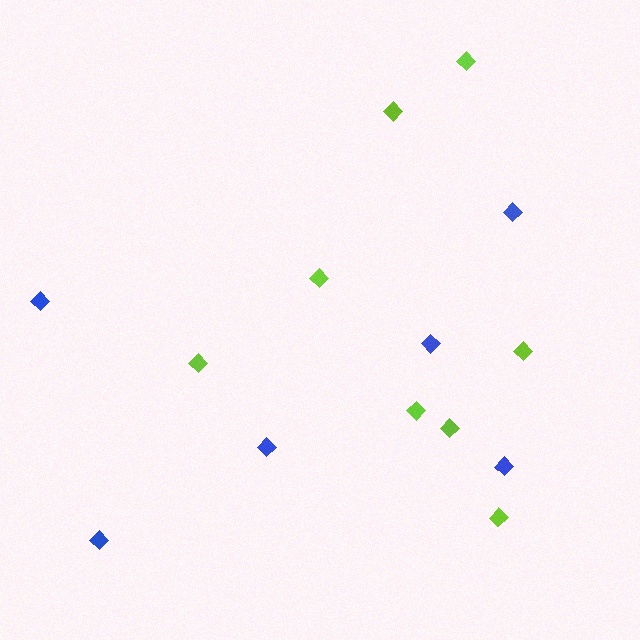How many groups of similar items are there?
There are 2 groups: one group of blue diamonds (6) and one group of lime diamonds (8).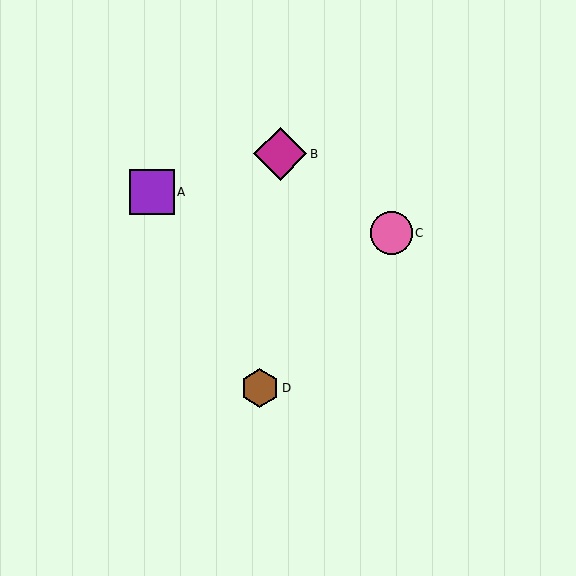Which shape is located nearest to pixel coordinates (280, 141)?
The magenta diamond (labeled B) at (280, 154) is nearest to that location.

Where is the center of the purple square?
The center of the purple square is at (152, 192).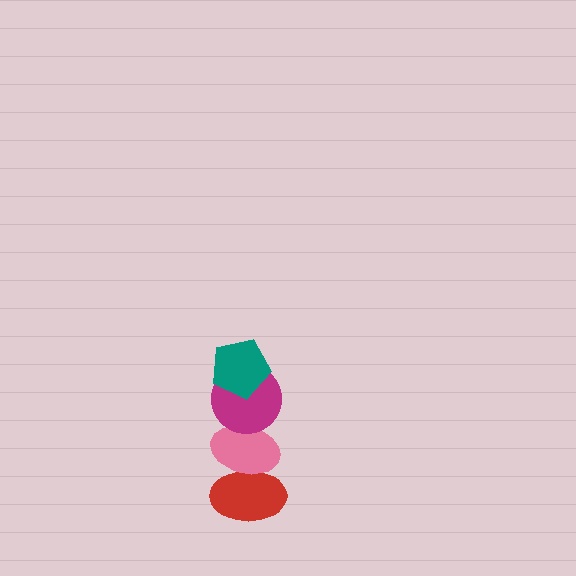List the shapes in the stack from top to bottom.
From top to bottom: the teal pentagon, the magenta circle, the pink ellipse, the red ellipse.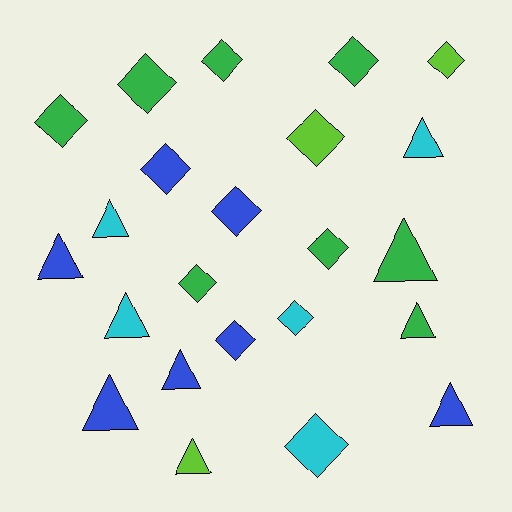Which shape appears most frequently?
Diamond, with 13 objects.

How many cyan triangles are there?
There are 3 cyan triangles.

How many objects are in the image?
There are 23 objects.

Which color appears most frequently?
Green, with 8 objects.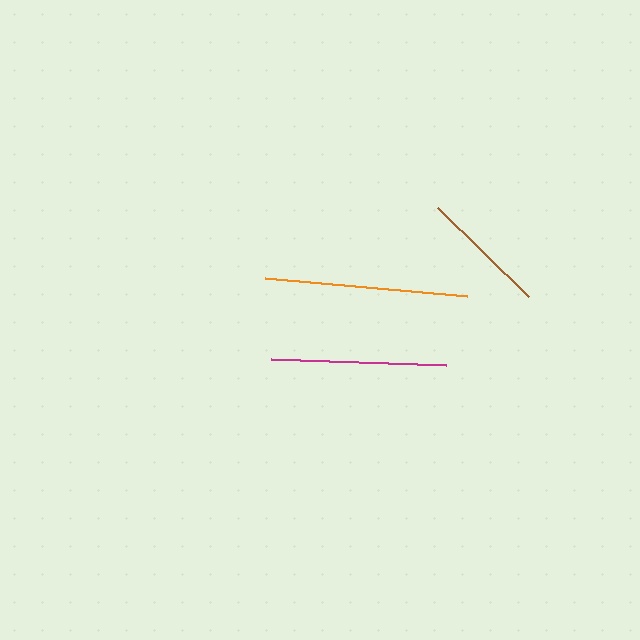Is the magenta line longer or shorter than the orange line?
The orange line is longer than the magenta line.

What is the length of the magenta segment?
The magenta segment is approximately 175 pixels long.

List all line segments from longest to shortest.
From longest to shortest: orange, magenta, brown.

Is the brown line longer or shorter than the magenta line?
The magenta line is longer than the brown line.